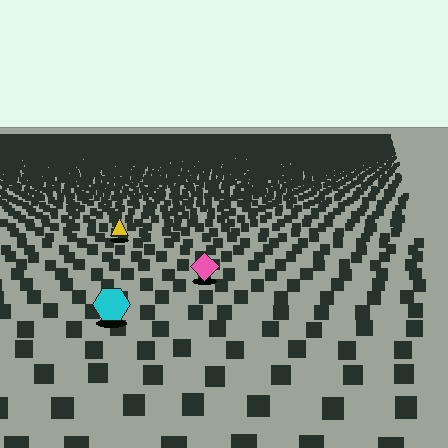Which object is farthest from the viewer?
The yellow triangle is farthest from the viewer. It appears smaller and the ground texture around it is denser.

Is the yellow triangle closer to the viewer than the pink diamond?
No. The pink diamond is closer — you can tell from the texture gradient: the ground texture is coarser near it.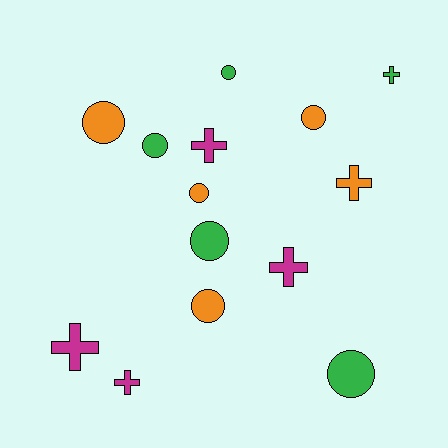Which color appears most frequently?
Orange, with 5 objects.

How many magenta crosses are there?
There are 4 magenta crosses.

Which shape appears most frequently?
Circle, with 8 objects.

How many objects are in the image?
There are 14 objects.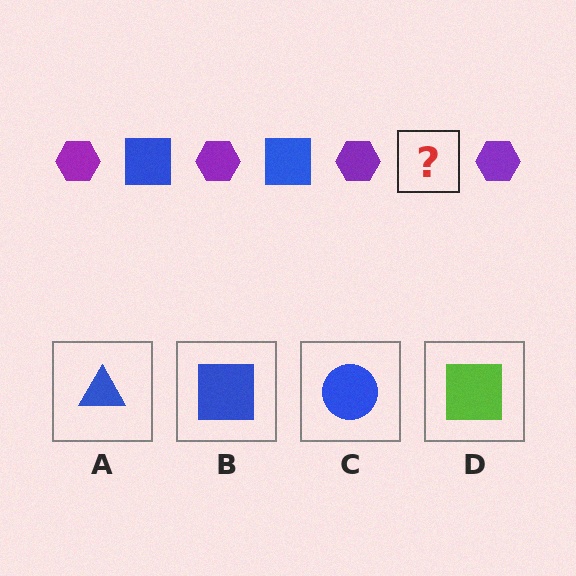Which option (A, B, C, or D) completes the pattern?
B.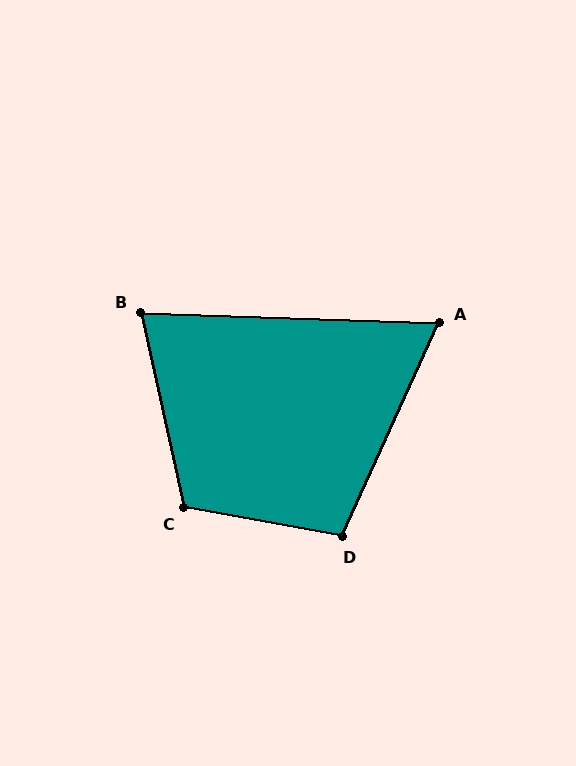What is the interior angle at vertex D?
Approximately 104 degrees (obtuse).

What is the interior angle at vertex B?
Approximately 76 degrees (acute).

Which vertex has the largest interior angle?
C, at approximately 112 degrees.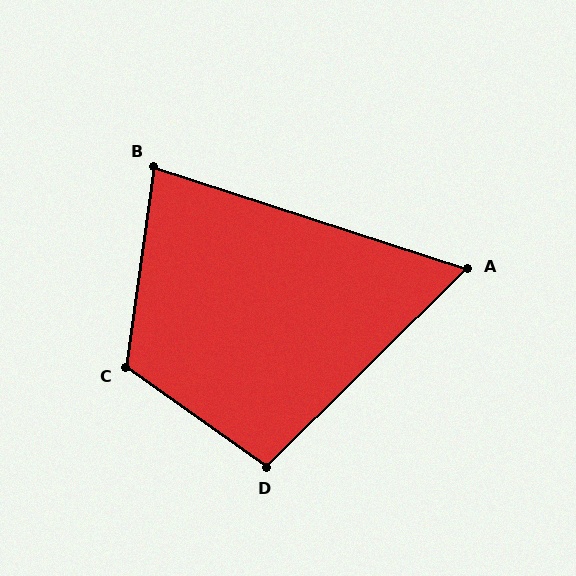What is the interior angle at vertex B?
Approximately 80 degrees (acute).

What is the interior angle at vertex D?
Approximately 100 degrees (obtuse).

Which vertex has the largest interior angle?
C, at approximately 117 degrees.